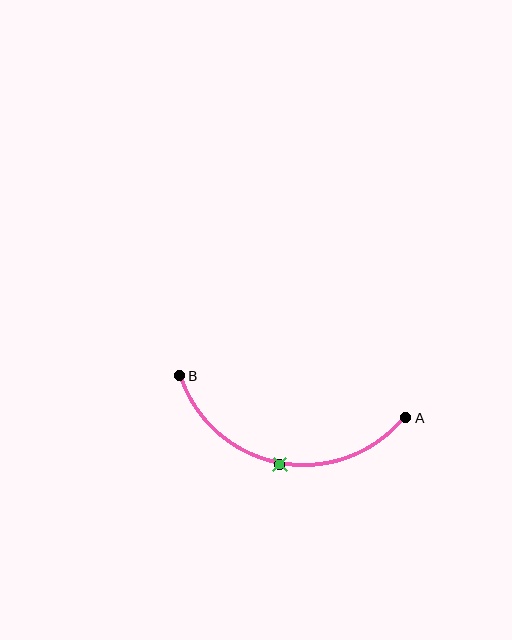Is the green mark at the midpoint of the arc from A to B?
Yes. The green mark lies on the arc at equal arc-length from both A and B — it is the arc midpoint.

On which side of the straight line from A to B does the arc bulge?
The arc bulges below the straight line connecting A and B.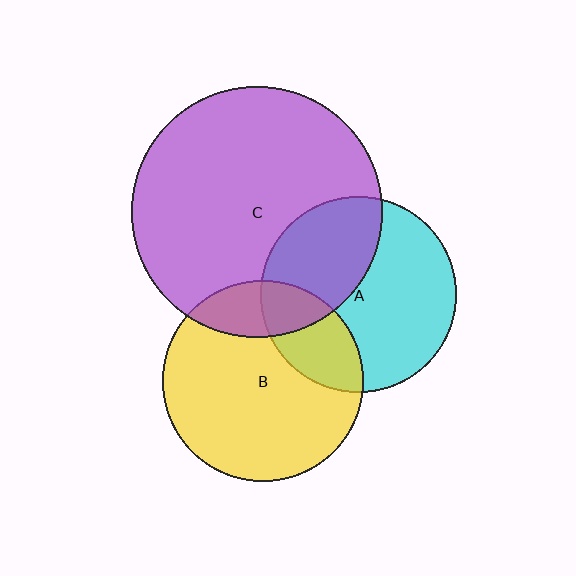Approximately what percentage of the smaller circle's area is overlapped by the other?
Approximately 20%.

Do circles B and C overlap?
Yes.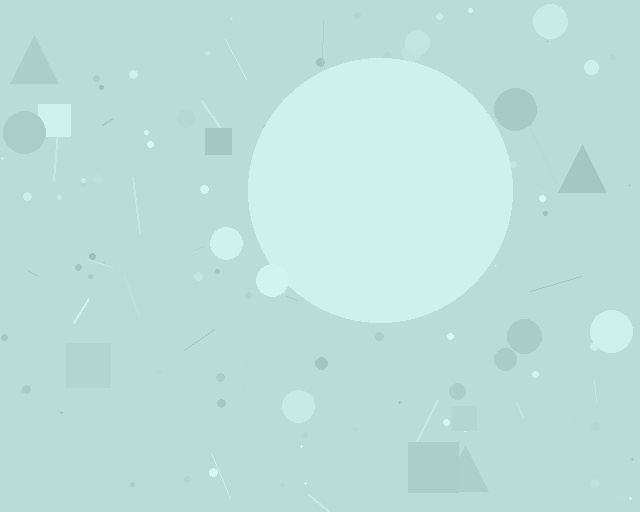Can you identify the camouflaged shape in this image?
The camouflaged shape is a circle.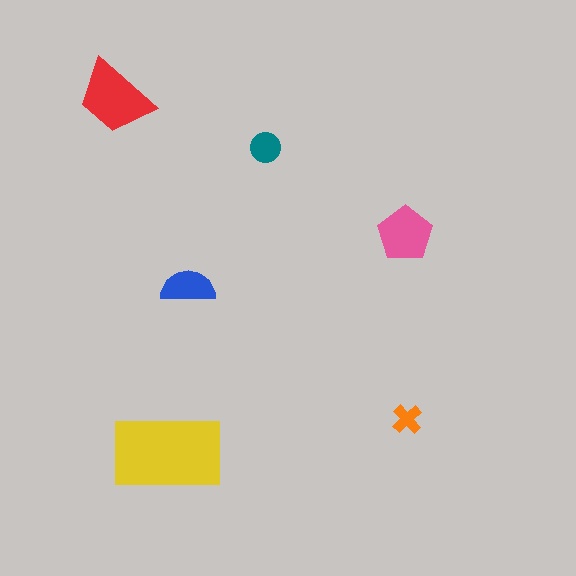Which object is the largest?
The yellow rectangle.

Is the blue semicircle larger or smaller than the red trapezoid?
Smaller.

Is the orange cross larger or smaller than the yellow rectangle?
Smaller.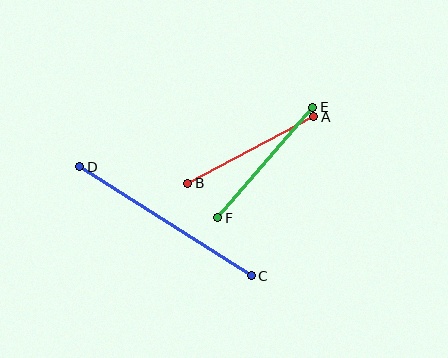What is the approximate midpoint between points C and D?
The midpoint is at approximately (166, 221) pixels.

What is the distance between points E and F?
The distance is approximately 146 pixels.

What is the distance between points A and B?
The distance is approximately 142 pixels.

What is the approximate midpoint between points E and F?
The midpoint is at approximately (265, 163) pixels.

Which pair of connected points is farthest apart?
Points C and D are farthest apart.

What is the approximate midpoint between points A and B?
The midpoint is at approximately (251, 150) pixels.